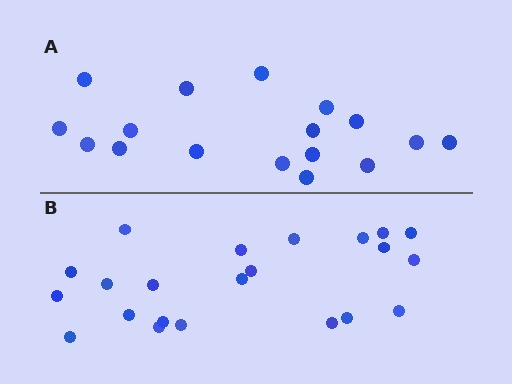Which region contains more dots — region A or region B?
Region B (the bottom region) has more dots.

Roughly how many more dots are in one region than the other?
Region B has about 5 more dots than region A.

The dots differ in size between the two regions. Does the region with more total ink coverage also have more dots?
No. Region A has more total ink coverage because its dots are larger, but region B actually contains more individual dots. Total area can be misleading — the number of items is what matters here.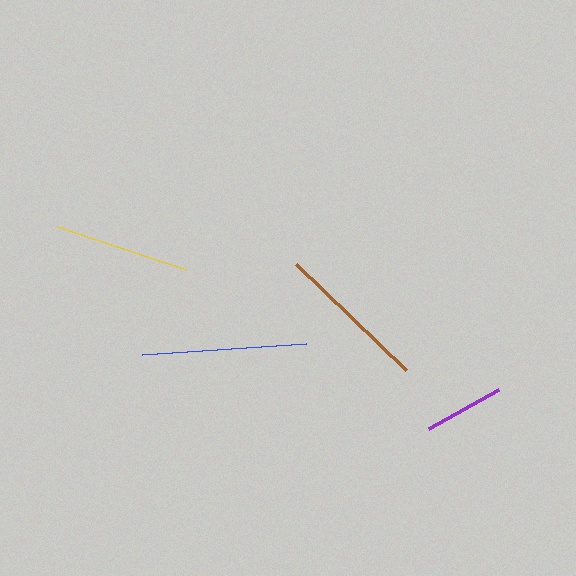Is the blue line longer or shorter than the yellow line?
The blue line is longer than the yellow line.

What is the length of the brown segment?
The brown segment is approximately 153 pixels long.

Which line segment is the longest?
The blue line is the longest at approximately 164 pixels.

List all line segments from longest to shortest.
From longest to shortest: blue, brown, yellow, purple.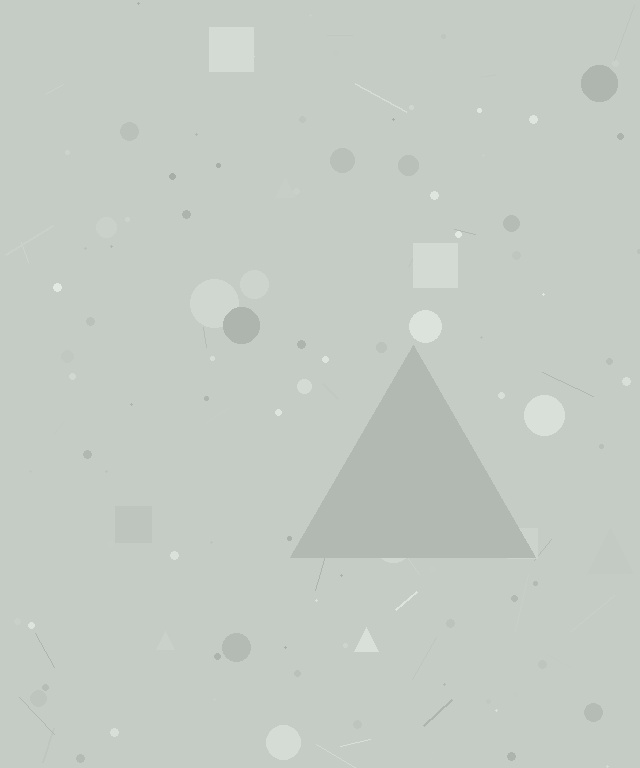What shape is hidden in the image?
A triangle is hidden in the image.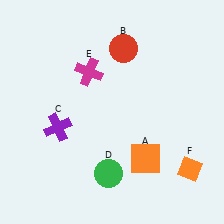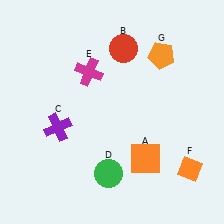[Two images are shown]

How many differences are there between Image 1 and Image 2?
There is 1 difference between the two images.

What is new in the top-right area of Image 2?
An orange pentagon (G) was added in the top-right area of Image 2.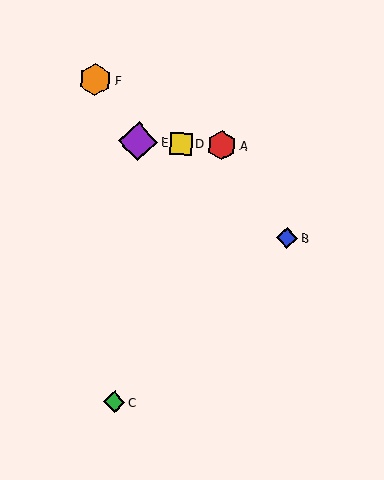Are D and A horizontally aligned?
Yes, both are at y≈144.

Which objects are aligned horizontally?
Objects A, D, E are aligned horizontally.